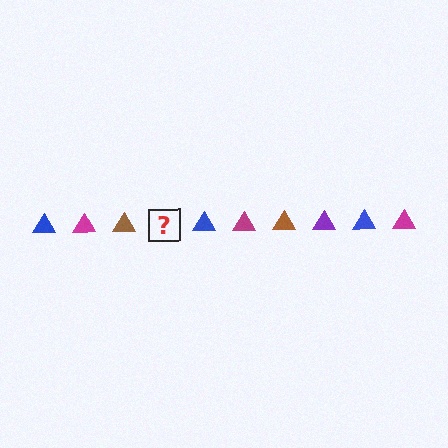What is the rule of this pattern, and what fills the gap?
The rule is that the pattern cycles through blue, magenta, brown, purple triangles. The gap should be filled with a purple triangle.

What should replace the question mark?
The question mark should be replaced with a purple triangle.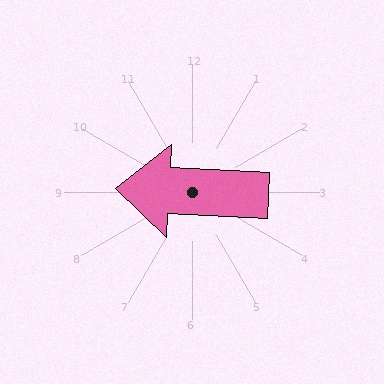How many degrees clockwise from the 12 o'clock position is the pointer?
Approximately 273 degrees.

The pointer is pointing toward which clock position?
Roughly 9 o'clock.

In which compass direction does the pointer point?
West.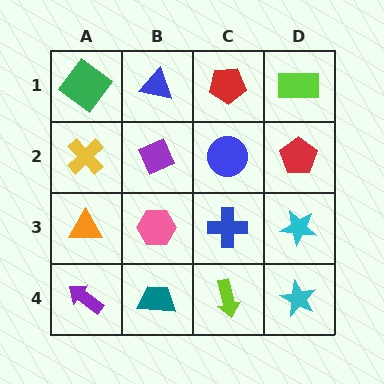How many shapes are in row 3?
4 shapes.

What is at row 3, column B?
A pink hexagon.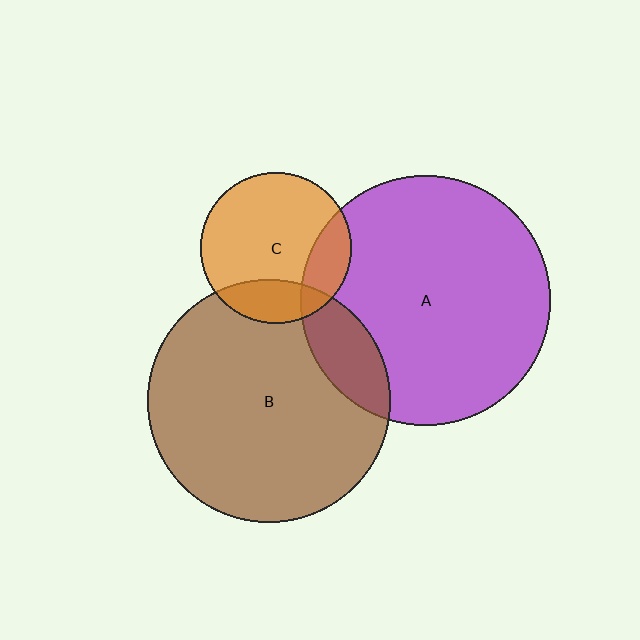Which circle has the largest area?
Circle A (purple).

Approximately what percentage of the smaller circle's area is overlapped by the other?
Approximately 15%.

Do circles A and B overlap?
Yes.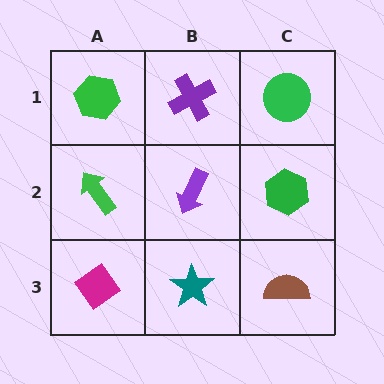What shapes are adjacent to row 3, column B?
A purple arrow (row 2, column B), a magenta diamond (row 3, column A), a brown semicircle (row 3, column C).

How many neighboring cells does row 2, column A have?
3.